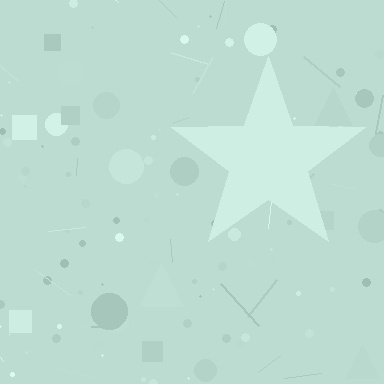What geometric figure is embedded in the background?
A star is embedded in the background.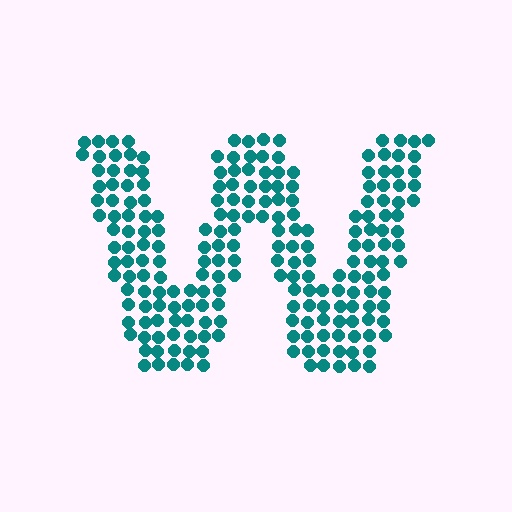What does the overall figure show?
The overall figure shows the letter W.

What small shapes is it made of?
It is made of small circles.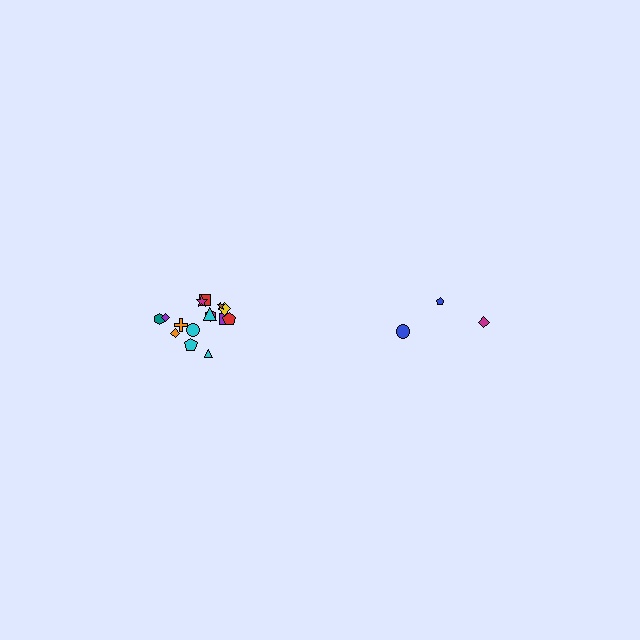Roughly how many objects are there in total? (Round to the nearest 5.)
Roughly 20 objects in total.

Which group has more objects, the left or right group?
The left group.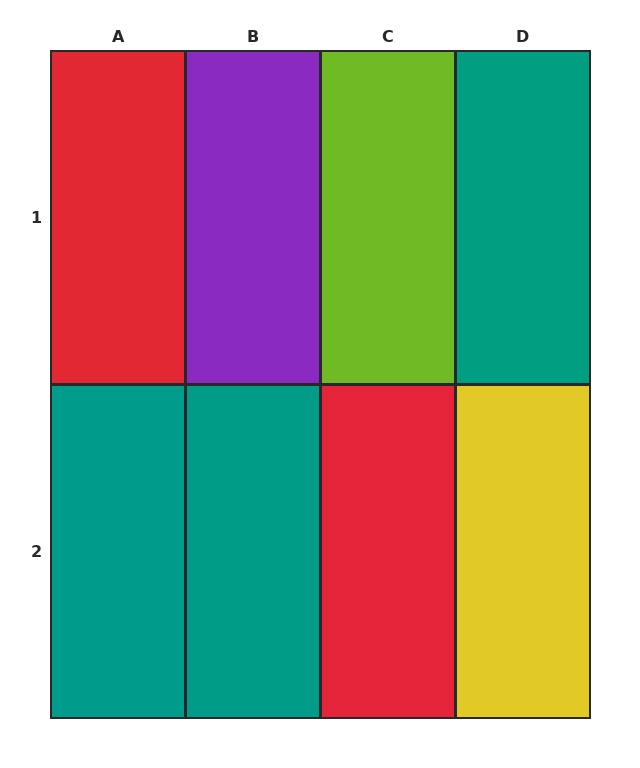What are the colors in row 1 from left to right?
Red, purple, lime, teal.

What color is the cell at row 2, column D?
Yellow.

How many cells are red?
2 cells are red.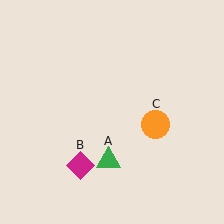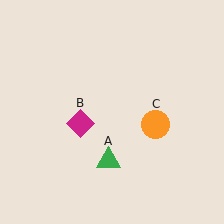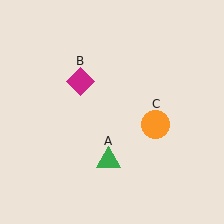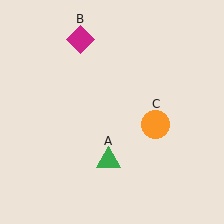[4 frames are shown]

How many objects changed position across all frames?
1 object changed position: magenta diamond (object B).